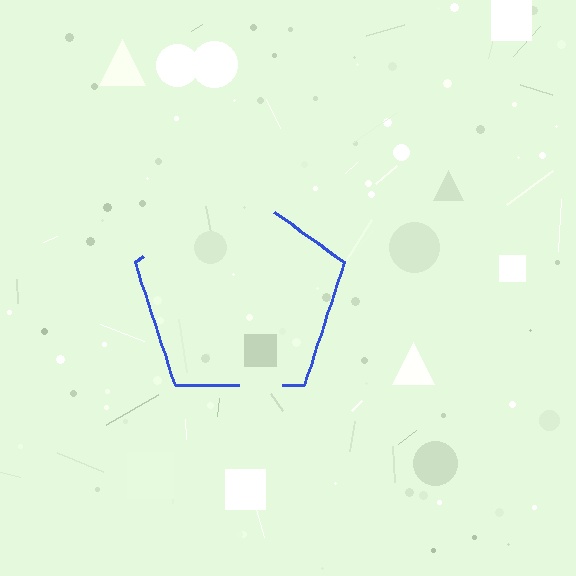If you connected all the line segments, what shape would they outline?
They would outline a pentagon.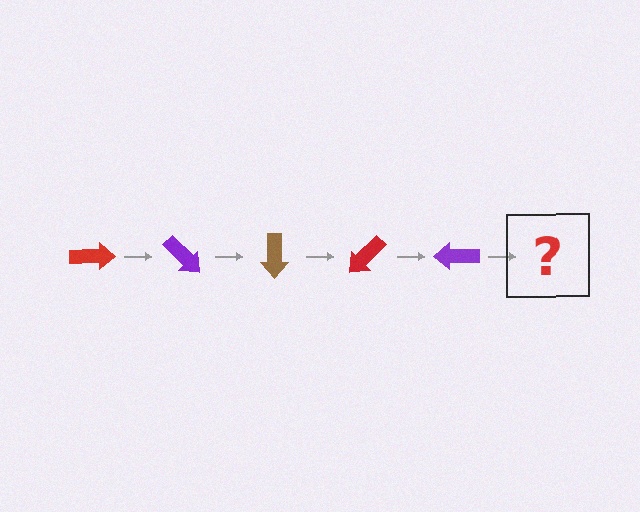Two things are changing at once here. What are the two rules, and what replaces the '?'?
The two rules are that it rotates 45 degrees each step and the color cycles through red, purple, and brown. The '?' should be a brown arrow, rotated 225 degrees from the start.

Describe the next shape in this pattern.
It should be a brown arrow, rotated 225 degrees from the start.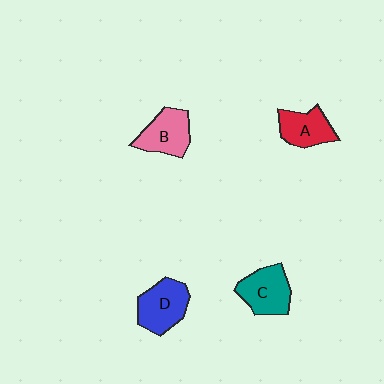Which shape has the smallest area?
Shape A (red).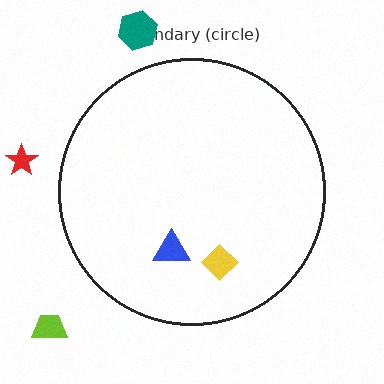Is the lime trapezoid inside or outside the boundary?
Outside.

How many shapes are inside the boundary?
2 inside, 3 outside.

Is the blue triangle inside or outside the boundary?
Inside.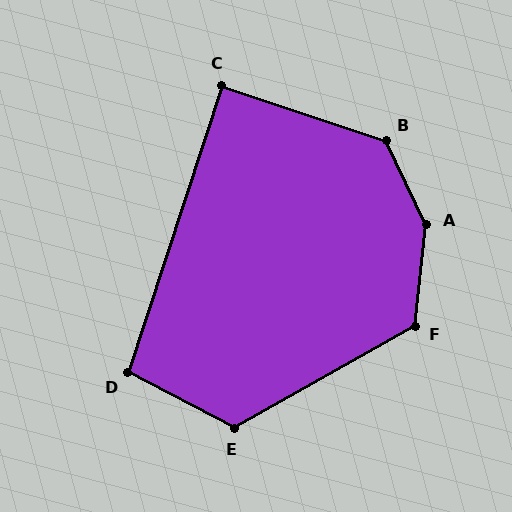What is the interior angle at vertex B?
Approximately 134 degrees (obtuse).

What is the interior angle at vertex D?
Approximately 99 degrees (obtuse).